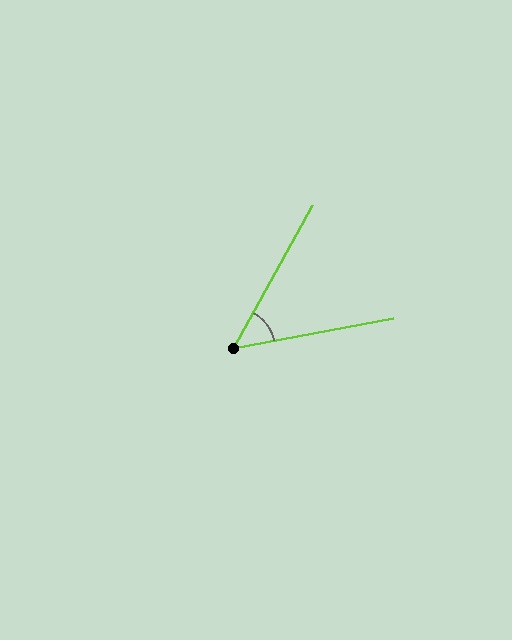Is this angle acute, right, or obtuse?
It is acute.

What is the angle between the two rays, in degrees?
Approximately 50 degrees.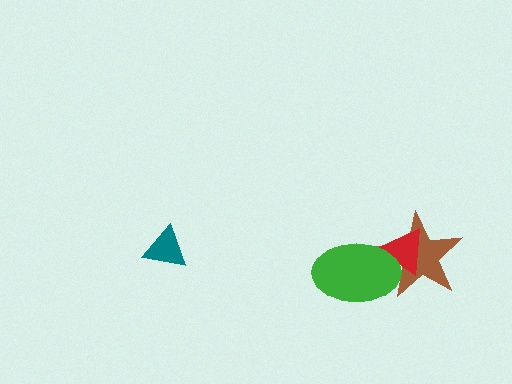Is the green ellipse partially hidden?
No, no other shape covers it.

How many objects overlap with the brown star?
2 objects overlap with the brown star.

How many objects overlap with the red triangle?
2 objects overlap with the red triangle.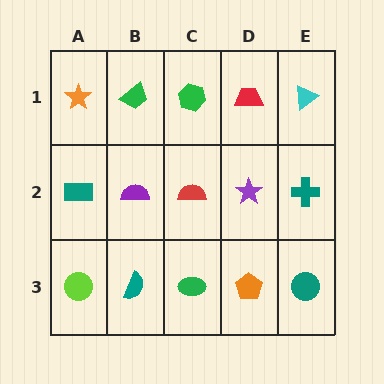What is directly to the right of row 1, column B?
A green hexagon.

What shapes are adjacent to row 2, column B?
A green trapezoid (row 1, column B), a teal semicircle (row 3, column B), a teal rectangle (row 2, column A), a red semicircle (row 2, column C).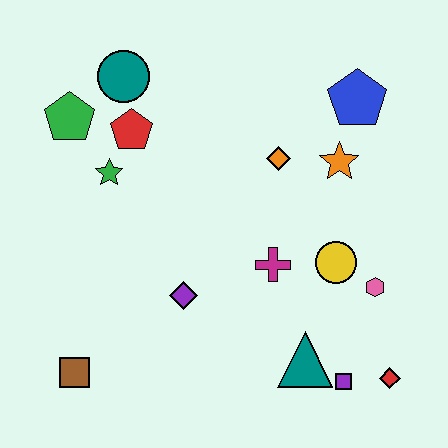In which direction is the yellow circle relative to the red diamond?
The yellow circle is above the red diamond.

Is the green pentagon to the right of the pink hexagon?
No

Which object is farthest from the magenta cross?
The green pentagon is farthest from the magenta cross.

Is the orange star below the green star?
No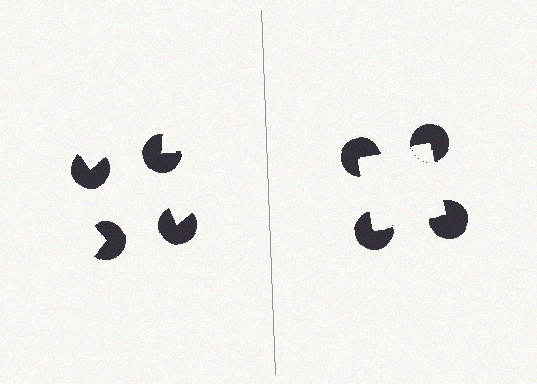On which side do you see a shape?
An illusory square appears on the right side. On the left side the wedge cuts are rotated, so no coherent shape forms.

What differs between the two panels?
The pac-man discs are positioned identically on both sides; only the wedge orientations differ. On the right they align to a square; on the left they are misaligned.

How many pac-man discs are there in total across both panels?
8 — 4 on each side.